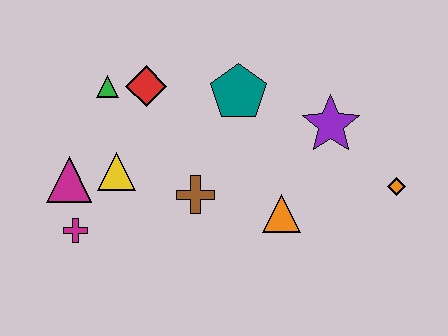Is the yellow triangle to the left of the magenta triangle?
No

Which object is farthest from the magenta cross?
The orange diamond is farthest from the magenta cross.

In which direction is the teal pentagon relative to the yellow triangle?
The teal pentagon is to the right of the yellow triangle.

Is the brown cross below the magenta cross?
No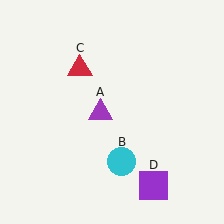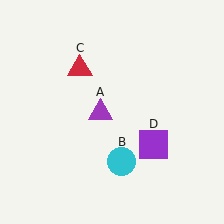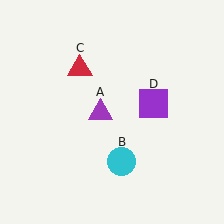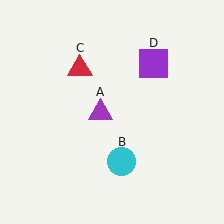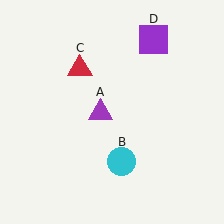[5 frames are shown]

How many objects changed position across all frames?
1 object changed position: purple square (object D).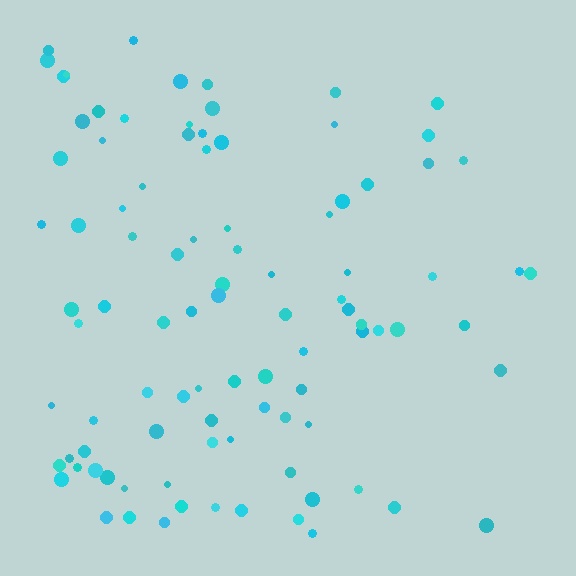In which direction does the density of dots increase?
From right to left, with the left side densest.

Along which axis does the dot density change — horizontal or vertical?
Horizontal.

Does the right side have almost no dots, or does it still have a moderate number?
Still a moderate number, just noticeably fewer than the left.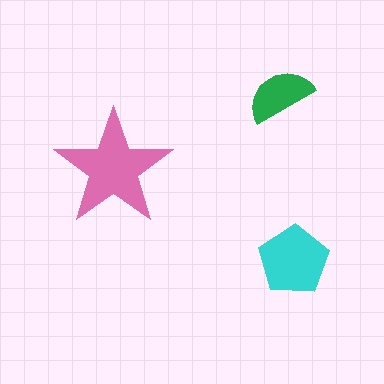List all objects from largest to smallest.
The pink star, the cyan pentagon, the green semicircle.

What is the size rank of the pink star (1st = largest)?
1st.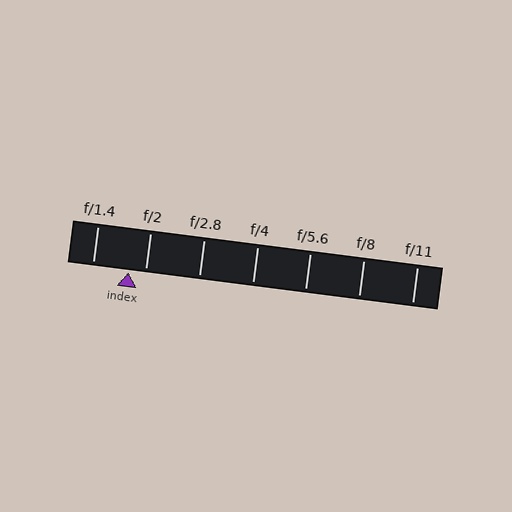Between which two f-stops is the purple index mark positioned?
The index mark is between f/1.4 and f/2.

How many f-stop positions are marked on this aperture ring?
There are 7 f-stop positions marked.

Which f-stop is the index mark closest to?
The index mark is closest to f/2.